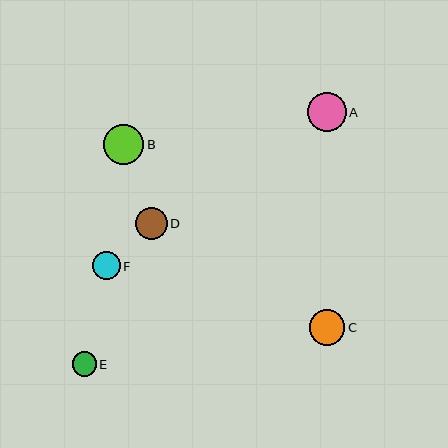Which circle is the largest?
Circle B is the largest with a size of approximately 40 pixels.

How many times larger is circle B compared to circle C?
Circle B is approximately 1.1 times the size of circle C.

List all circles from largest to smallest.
From largest to smallest: B, A, C, D, F, E.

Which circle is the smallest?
Circle E is the smallest with a size of approximately 24 pixels.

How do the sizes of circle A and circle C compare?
Circle A and circle C are approximately the same size.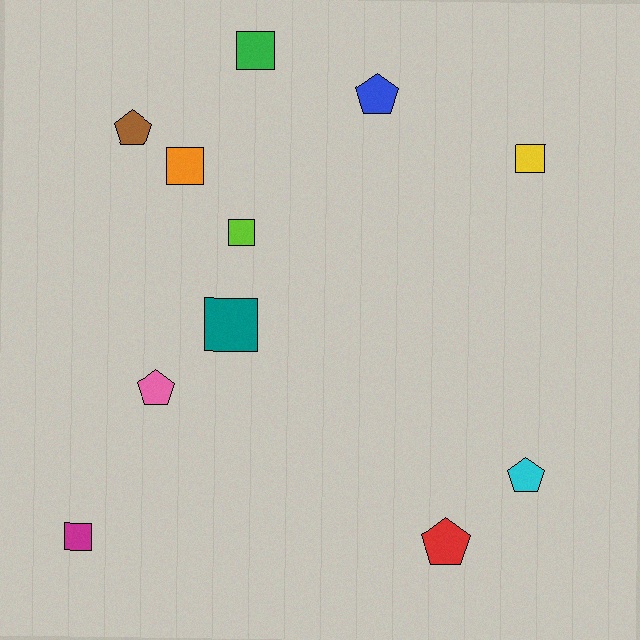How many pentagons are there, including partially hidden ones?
There are 5 pentagons.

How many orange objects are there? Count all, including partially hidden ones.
There is 1 orange object.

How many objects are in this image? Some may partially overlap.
There are 11 objects.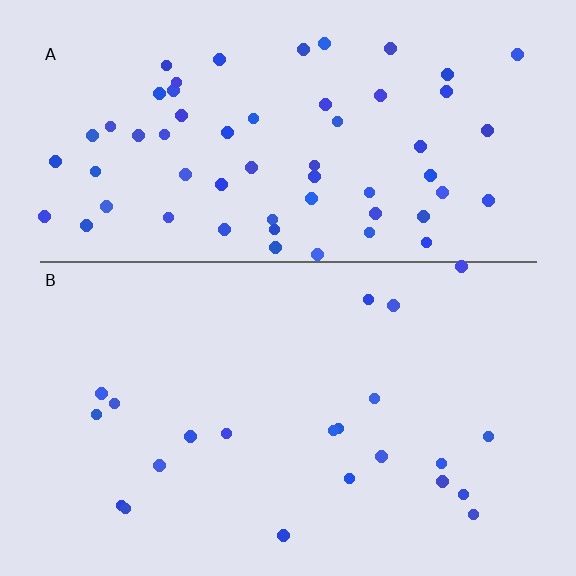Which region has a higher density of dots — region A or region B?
A (the top).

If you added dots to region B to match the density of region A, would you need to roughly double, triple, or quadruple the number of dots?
Approximately triple.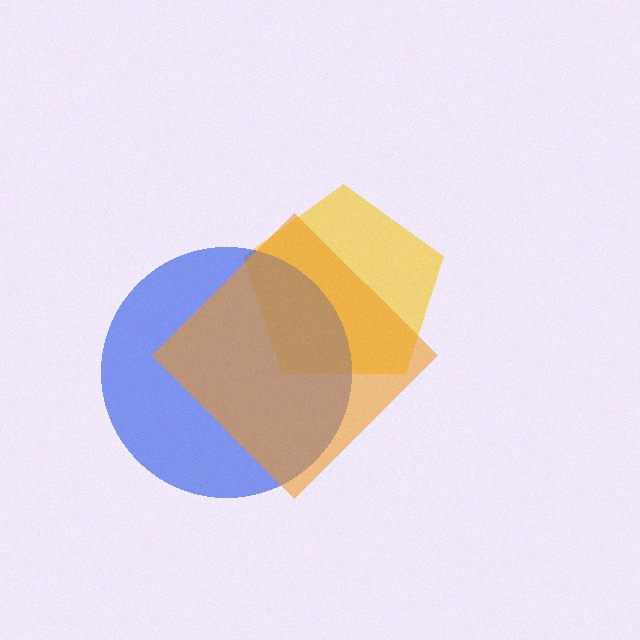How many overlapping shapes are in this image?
There are 3 overlapping shapes in the image.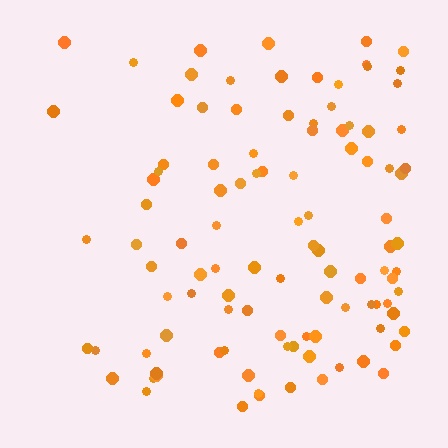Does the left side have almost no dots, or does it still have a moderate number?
Still a moderate number, just noticeably fewer than the right.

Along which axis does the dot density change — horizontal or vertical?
Horizontal.